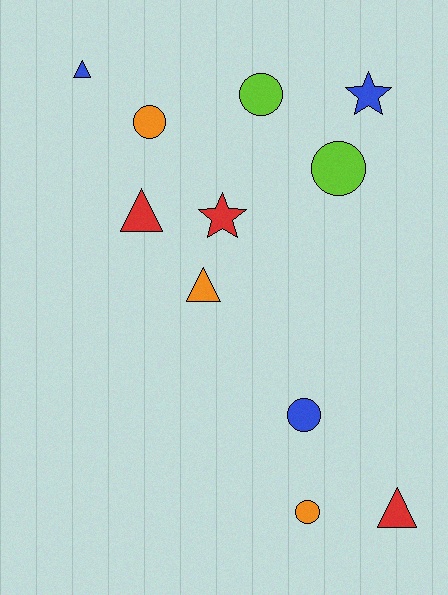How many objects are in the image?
There are 11 objects.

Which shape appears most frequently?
Circle, with 5 objects.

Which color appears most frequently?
Blue, with 3 objects.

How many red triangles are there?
There are 2 red triangles.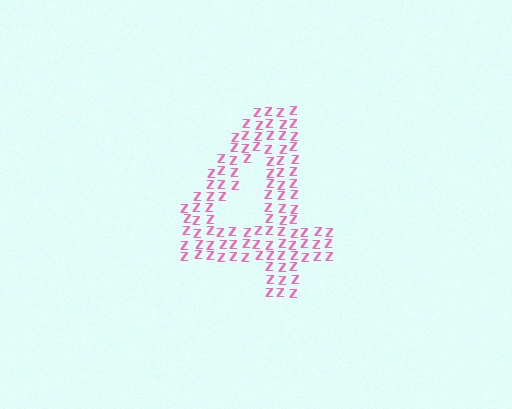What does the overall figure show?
The overall figure shows the digit 4.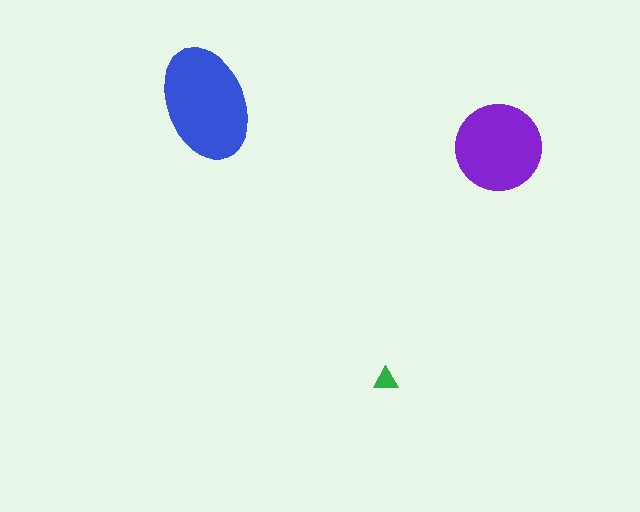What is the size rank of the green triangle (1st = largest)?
3rd.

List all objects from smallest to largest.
The green triangle, the purple circle, the blue ellipse.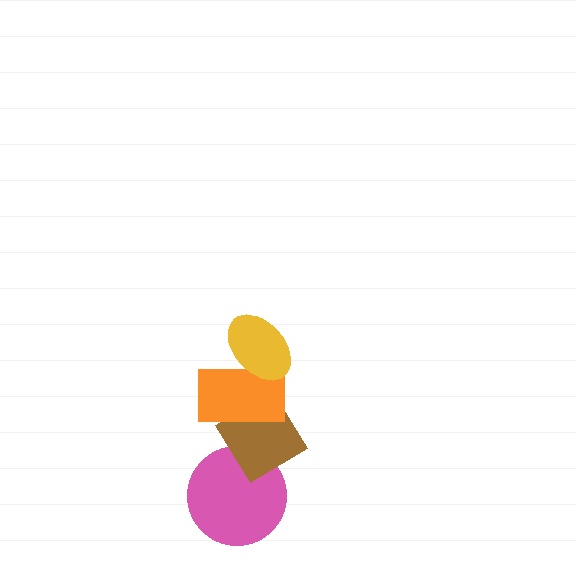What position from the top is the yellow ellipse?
The yellow ellipse is 1st from the top.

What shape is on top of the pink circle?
The brown diamond is on top of the pink circle.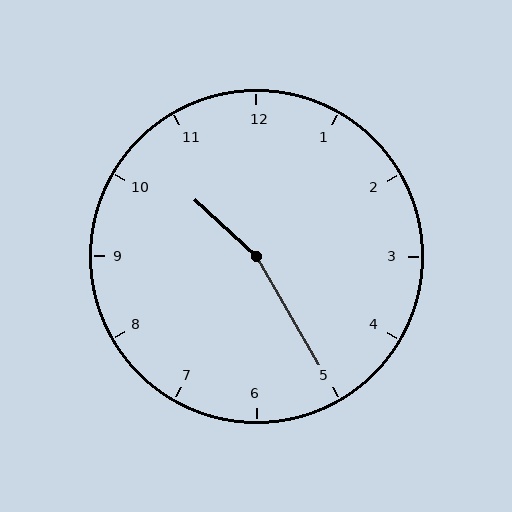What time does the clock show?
10:25.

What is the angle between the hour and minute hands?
Approximately 162 degrees.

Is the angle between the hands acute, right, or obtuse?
It is obtuse.